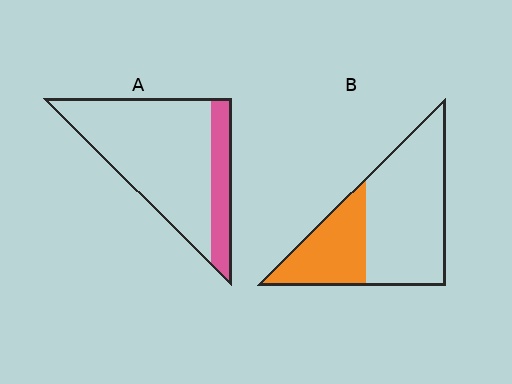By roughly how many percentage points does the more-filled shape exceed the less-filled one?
By roughly 15 percentage points (B over A).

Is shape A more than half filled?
No.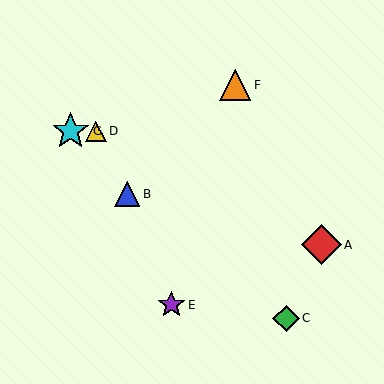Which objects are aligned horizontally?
Objects D, G are aligned horizontally.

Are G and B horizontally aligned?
No, G is at y≈131 and B is at y≈194.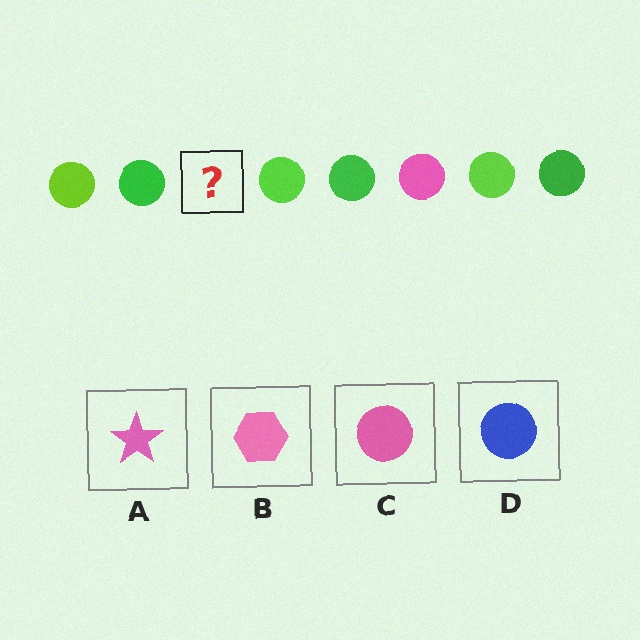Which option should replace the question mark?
Option C.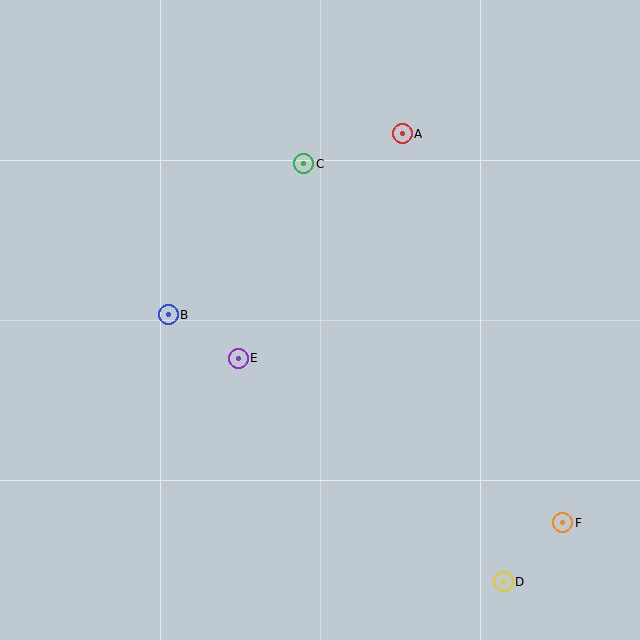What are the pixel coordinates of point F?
Point F is at (563, 523).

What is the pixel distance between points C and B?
The distance between C and B is 202 pixels.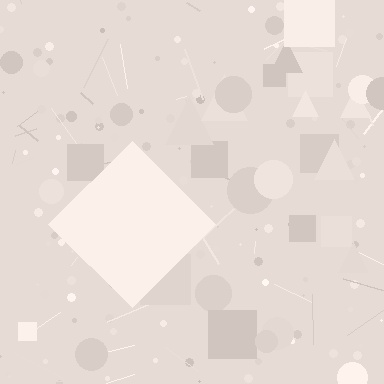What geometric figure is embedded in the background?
A diamond is embedded in the background.